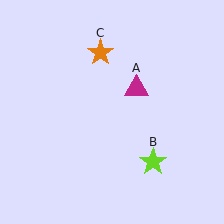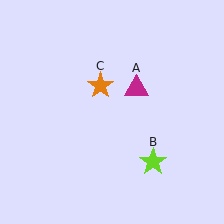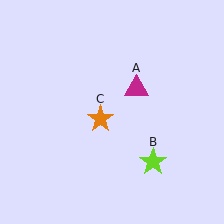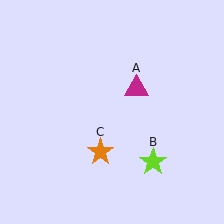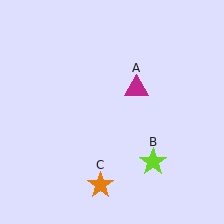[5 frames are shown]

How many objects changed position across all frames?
1 object changed position: orange star (object C).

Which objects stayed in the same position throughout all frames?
Magenta triangle (object A) and lime star (object B) remained stationary.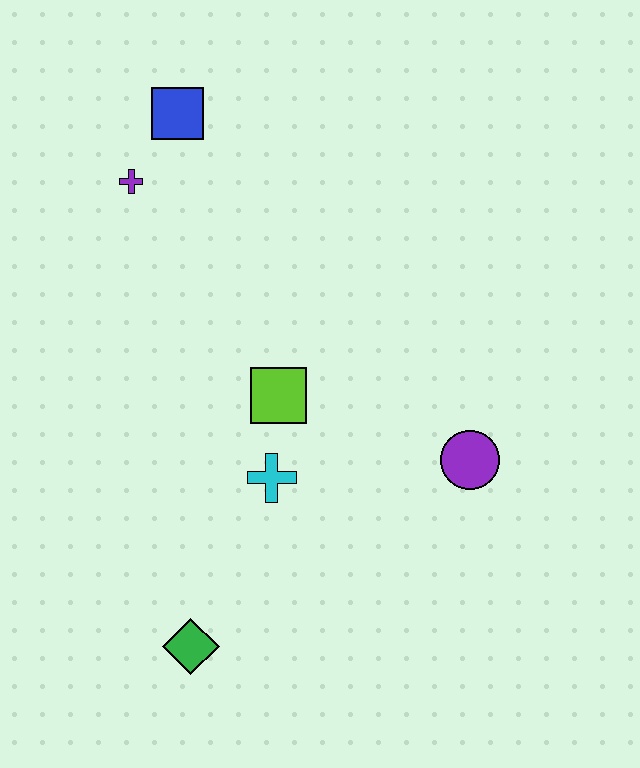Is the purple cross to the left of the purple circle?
Yes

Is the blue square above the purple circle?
Yes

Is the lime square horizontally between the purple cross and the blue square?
No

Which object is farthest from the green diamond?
The blue square is farthest from the green diamond.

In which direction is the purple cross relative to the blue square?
The purple cross is below the blue square.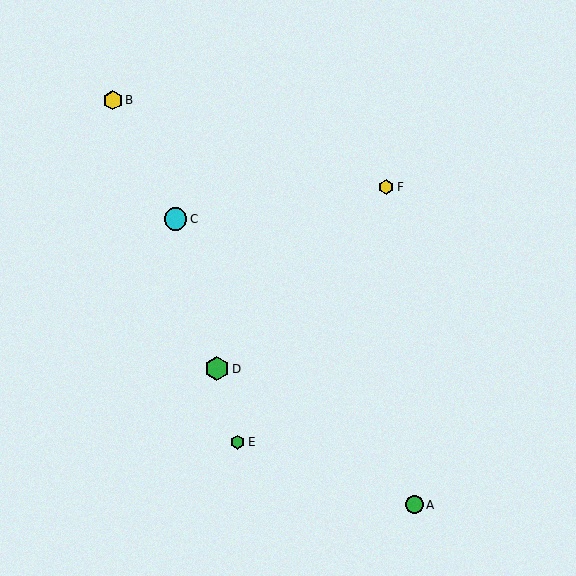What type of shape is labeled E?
Shape E is a green hexagon.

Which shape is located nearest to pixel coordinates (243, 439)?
The green hexagon (labeled E) at (238, 442) is nearest to that location.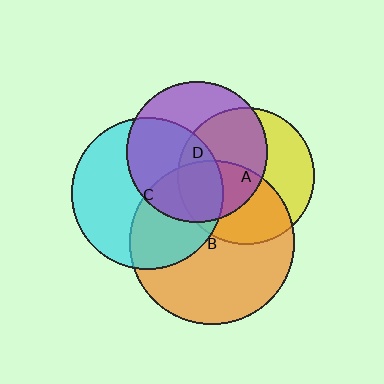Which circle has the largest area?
Circle B (orange).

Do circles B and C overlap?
Yes.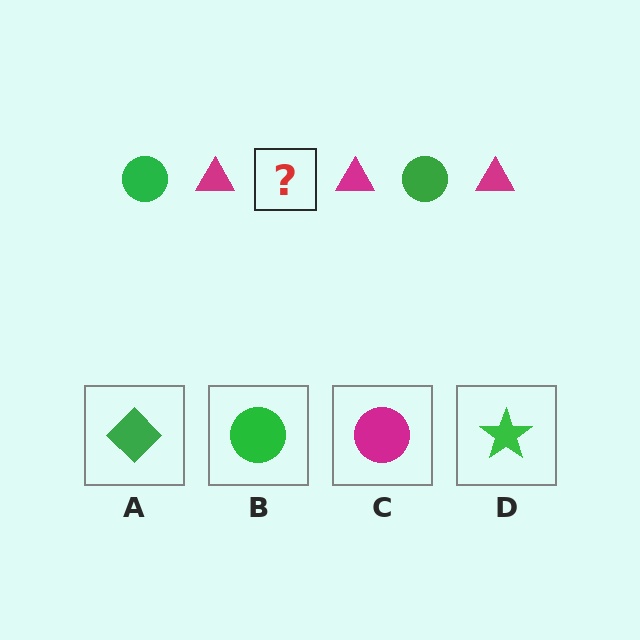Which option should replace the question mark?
Option B.